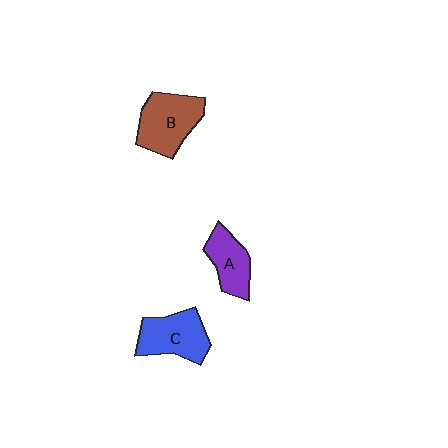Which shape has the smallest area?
Shape A (purple).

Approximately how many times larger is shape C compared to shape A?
Approximately 1.3 times.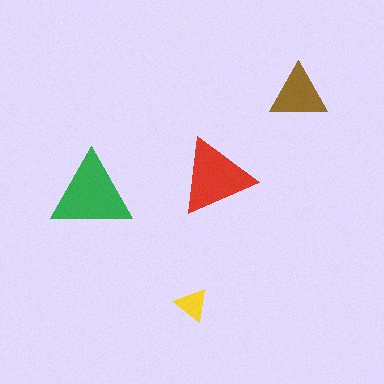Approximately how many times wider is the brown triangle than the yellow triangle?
About 1.5 times wider.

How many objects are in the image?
There are 4 objects in the image.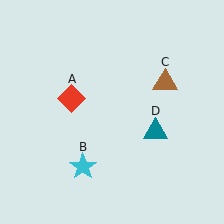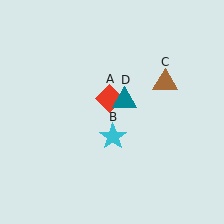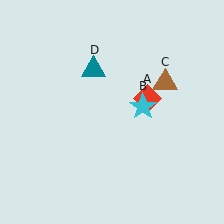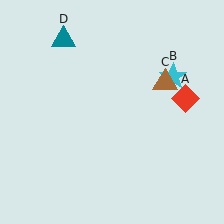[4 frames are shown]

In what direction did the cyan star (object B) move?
The cyan star (object B) moved up and to the right.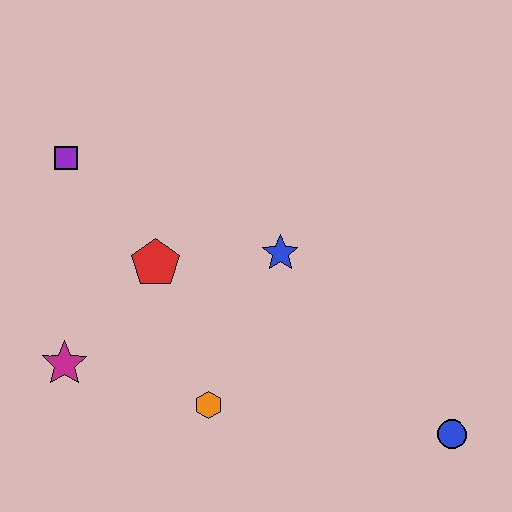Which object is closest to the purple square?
The red pentagon is closest to the purple square.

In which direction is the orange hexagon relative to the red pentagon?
The orange hexagon is below the red pentagon.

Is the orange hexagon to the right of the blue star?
No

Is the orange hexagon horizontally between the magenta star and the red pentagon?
No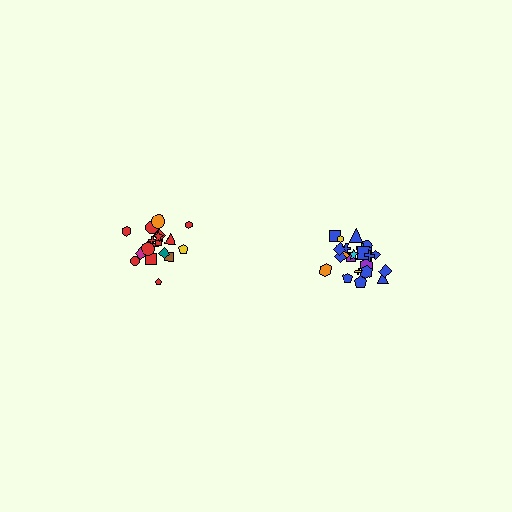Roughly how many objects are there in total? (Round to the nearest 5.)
Roughly 40 objects in total.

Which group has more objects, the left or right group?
The right group.